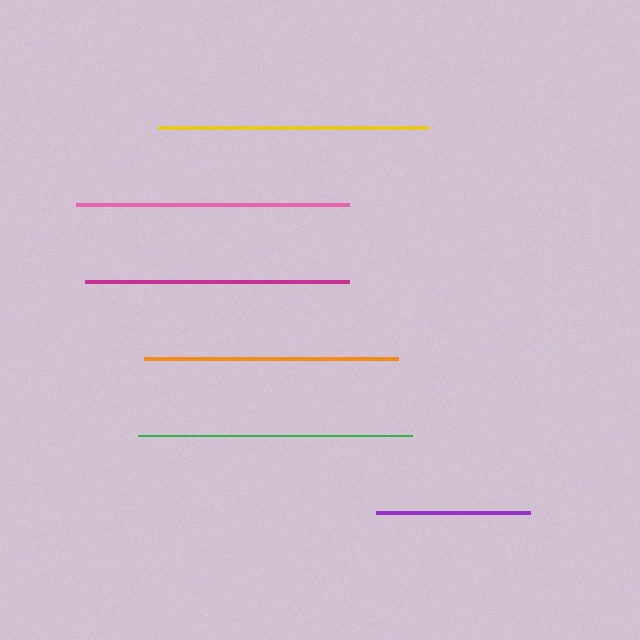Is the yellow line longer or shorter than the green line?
The green line is longer than the yellow line.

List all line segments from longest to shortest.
From longest to shortest: green, pink, yellow, magenta, orange, purple.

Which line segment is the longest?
The green line is the longest at approximately 275 pixels.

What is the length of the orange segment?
The orange segment is approximately 254 pixels long.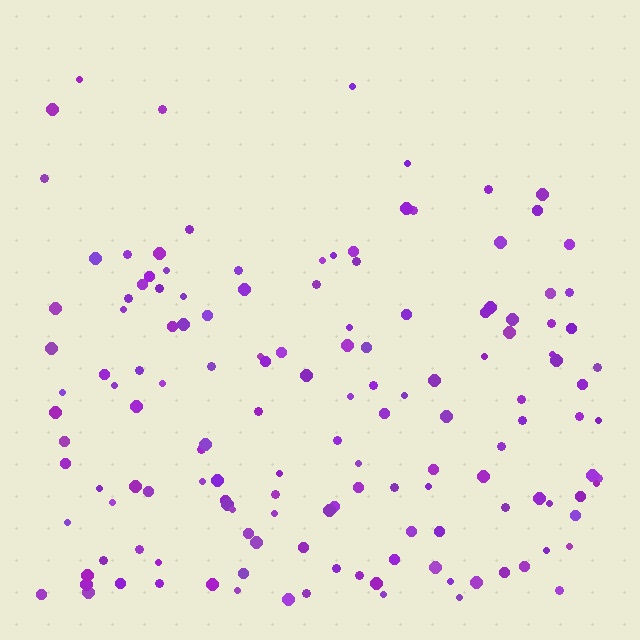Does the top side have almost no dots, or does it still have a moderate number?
Still a moderate number, just noticeably fewer than the bottom.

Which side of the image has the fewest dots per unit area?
The top.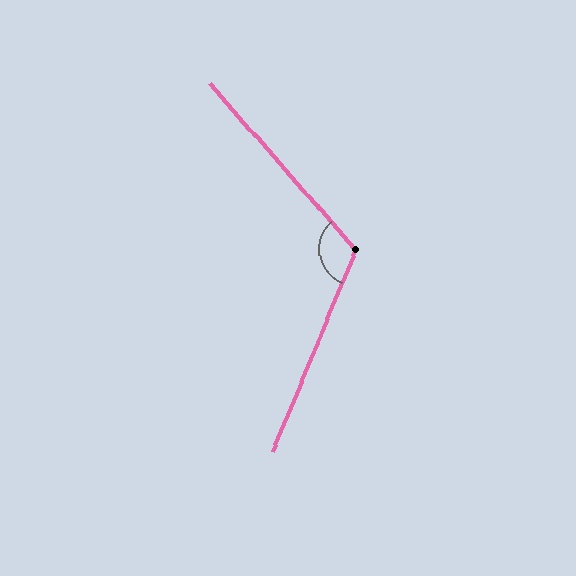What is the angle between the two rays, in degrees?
Approximately 116 degrees.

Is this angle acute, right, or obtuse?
It is obtuse.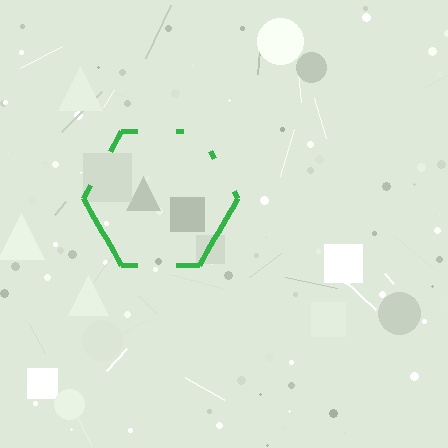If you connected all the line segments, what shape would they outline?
They would outline a hexagon.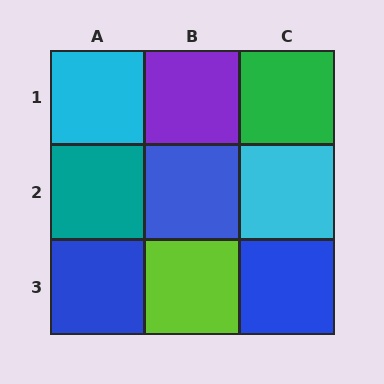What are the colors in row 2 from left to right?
Teal, blue, cyan.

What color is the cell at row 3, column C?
Blue.